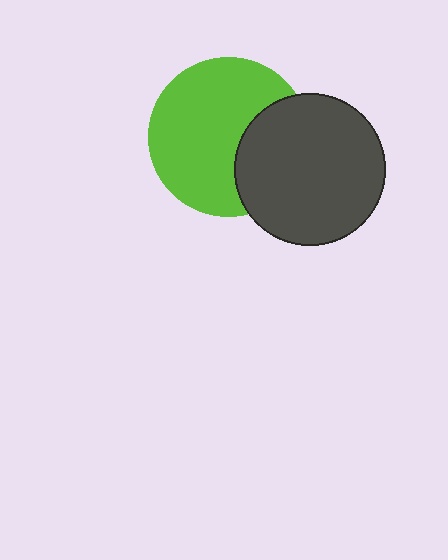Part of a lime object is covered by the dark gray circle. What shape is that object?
It is a circle.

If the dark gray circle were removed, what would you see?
You would see the complete lime circle.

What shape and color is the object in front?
The object in front is a dark gray circle.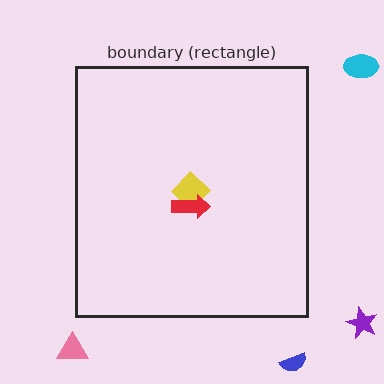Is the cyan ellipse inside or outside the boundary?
Outside.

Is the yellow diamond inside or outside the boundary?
Inside.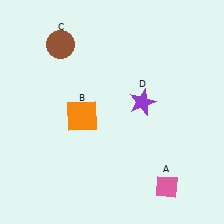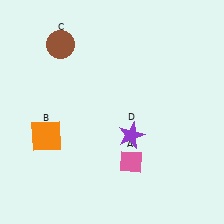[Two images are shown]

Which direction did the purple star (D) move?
The purple star (D) moved down.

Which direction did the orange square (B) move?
The orange square (B) moved left.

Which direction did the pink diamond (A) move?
The pink diamond (A) moved left.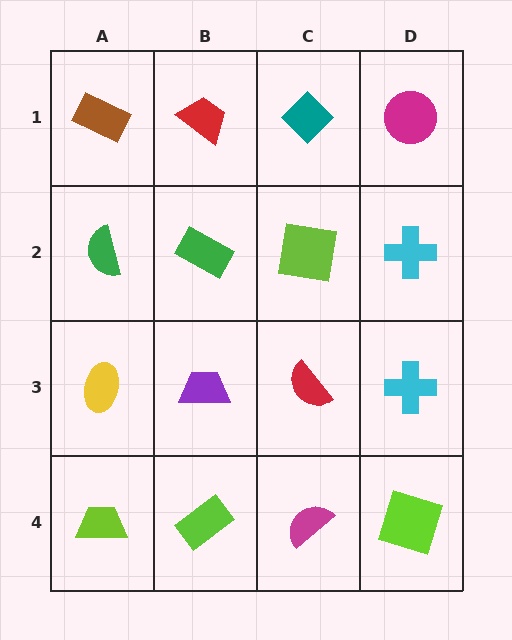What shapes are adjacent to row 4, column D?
A cyan cross (row 3, column D), a magenta semicircle (row 4, column C).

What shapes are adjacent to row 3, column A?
A green semicircle (row 2, column A), a lime trapezoid (row 4, column A), a purple trapezoid (row 3, column B).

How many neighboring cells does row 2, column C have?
4.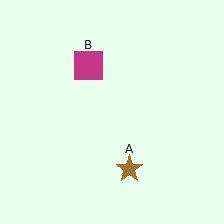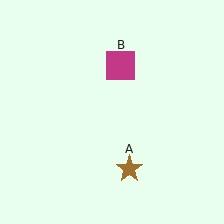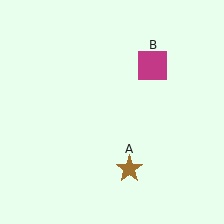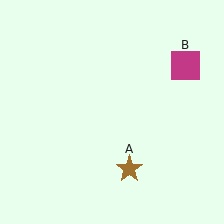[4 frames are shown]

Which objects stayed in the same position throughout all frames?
Brown star (object A) remained stationary.